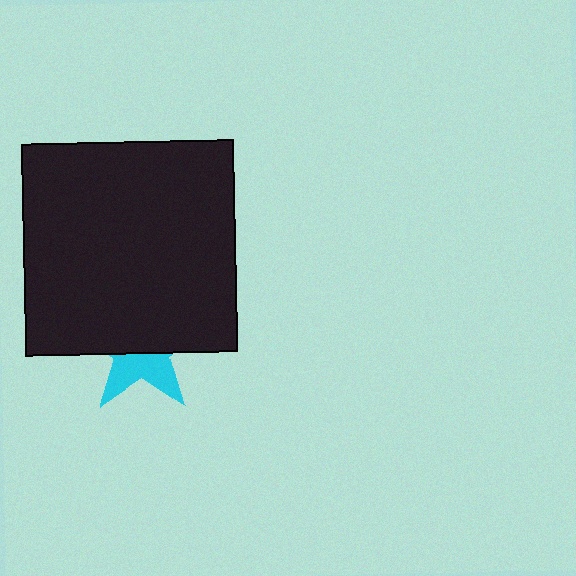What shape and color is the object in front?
The object in front is a black square.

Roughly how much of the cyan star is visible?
A small part of it is visible (roughly 40%).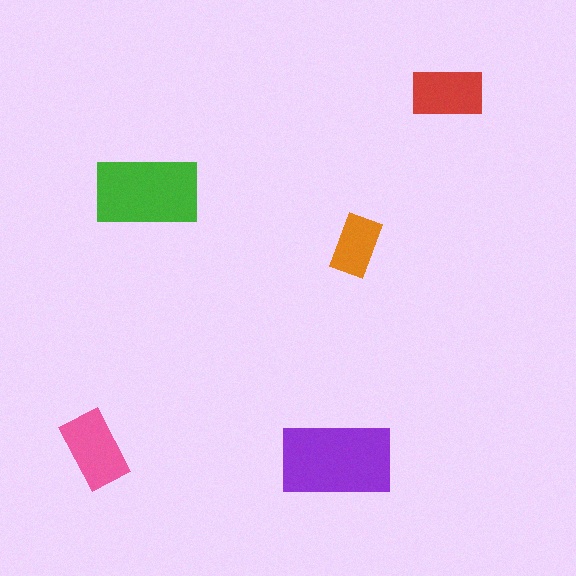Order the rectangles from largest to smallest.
the purple one, the green one, the pink one, the red one, the orange one.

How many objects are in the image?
There are 5 objects in the image.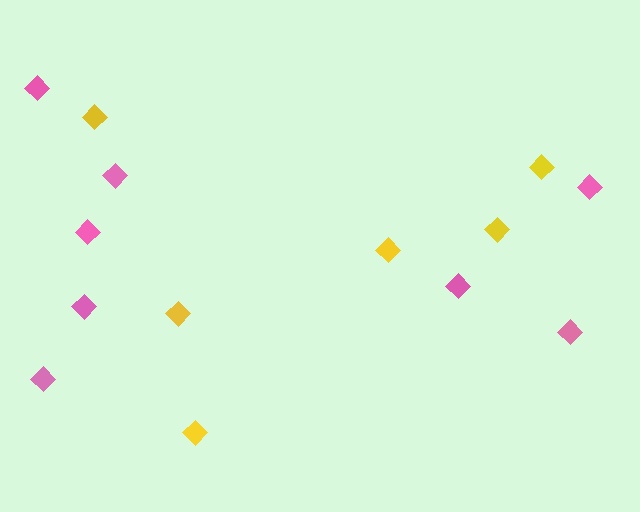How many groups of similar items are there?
There are 2 groups: one group of yellow diamonds (6) and one group of pink diamonds (8).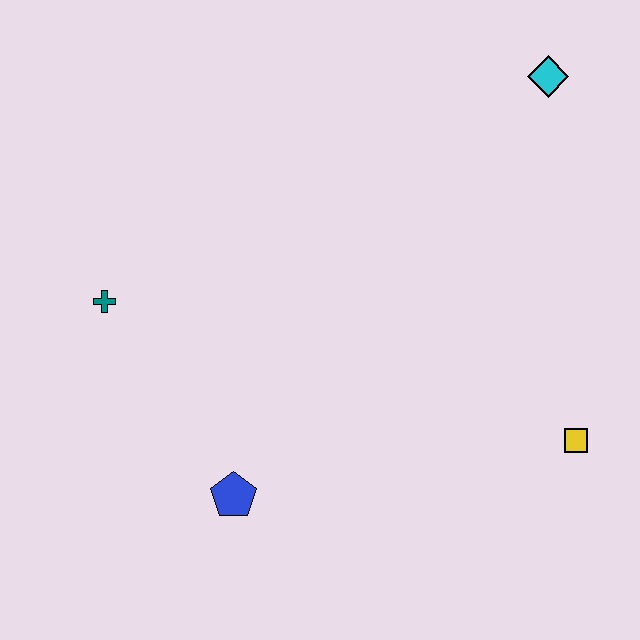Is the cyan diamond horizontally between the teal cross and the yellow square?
Yes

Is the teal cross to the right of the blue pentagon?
No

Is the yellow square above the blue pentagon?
Yes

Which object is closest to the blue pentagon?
The teal cross is closest to the blue pentagon.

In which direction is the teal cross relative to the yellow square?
The teal cross is to the left of the yellow square.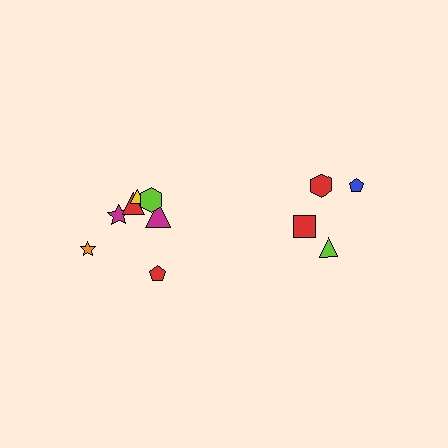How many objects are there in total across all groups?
There are 11 objects.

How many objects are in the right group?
There are 4 objects.